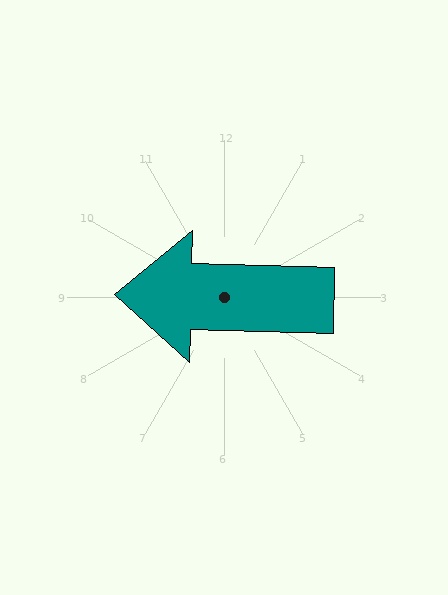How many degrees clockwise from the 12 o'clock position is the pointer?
Approximately 271 degrees.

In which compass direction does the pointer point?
West.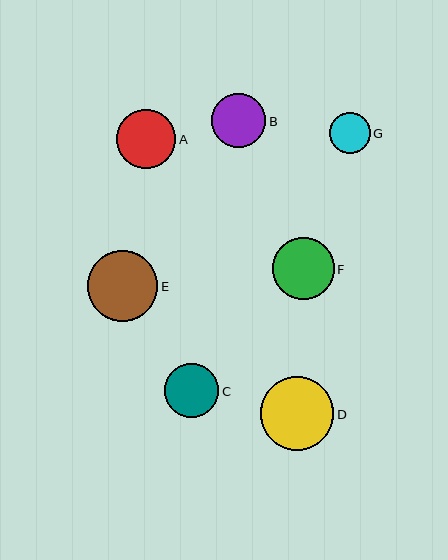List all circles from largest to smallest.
From largest to smallest: D, E, F, A, C, B, G.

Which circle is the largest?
Circle D is the largest with a size of approximately 74 pixels.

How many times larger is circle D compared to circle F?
Circle D is approximately 1.2 times the size of circle F.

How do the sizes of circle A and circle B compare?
Circle A and circle B are approximately the same size.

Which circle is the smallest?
Circle G is the smallest with a size of approximately 41 pixels.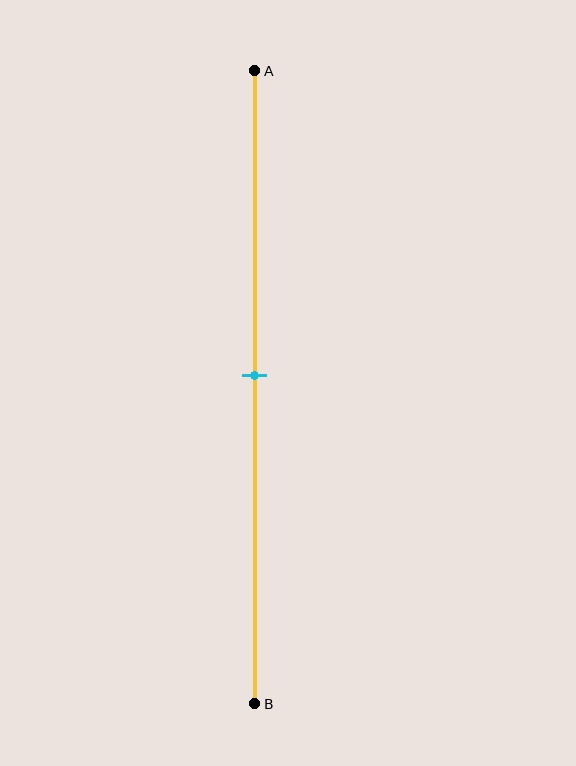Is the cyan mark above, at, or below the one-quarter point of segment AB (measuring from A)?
The cyan mark is below the one-quarter point of segment AB.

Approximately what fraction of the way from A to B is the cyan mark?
The cyan mark is approximately 50% of the way from A to B.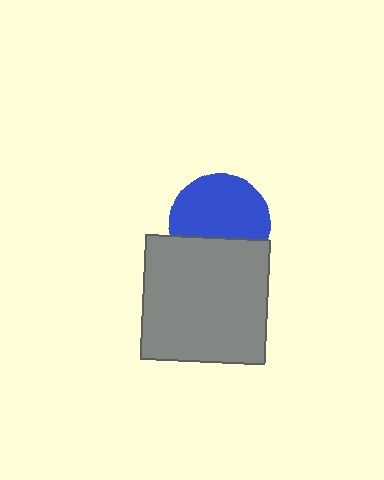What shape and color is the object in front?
The object in front is a gray square.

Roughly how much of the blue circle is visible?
Most of it is visible (roughly 66%).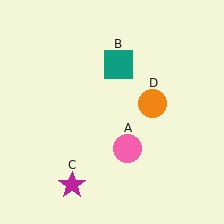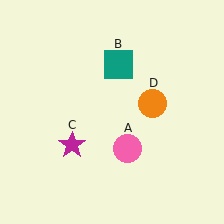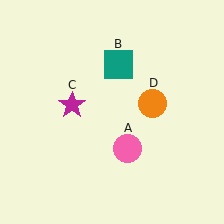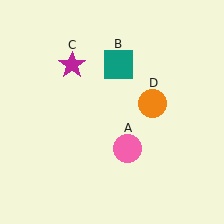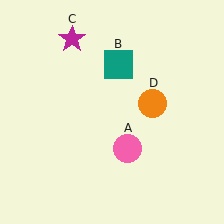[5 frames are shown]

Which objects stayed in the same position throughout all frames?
Pink circle (object A) and teal square (object B) and orange circle (object D) remained stationary.